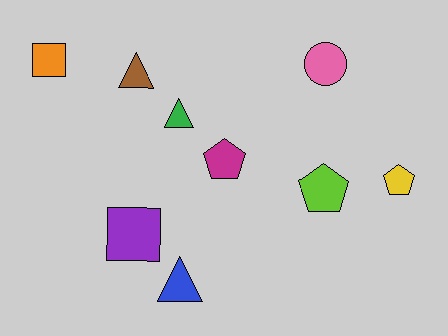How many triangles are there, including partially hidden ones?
There are 3 triangles.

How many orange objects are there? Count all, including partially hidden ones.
There is 1 orange object.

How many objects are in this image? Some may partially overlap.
There are 9 objects.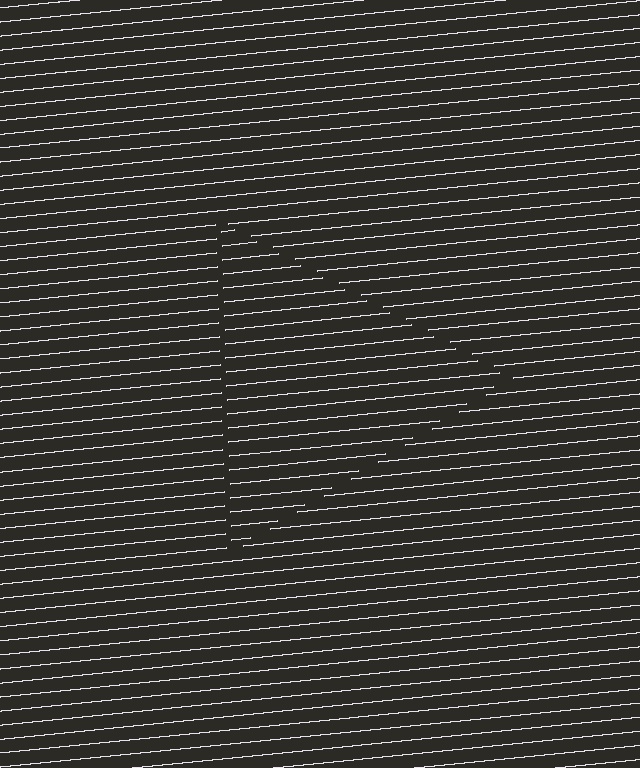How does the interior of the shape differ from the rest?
The interior of the shape contains the same grating, shifted by half a period — the contour is defined by the phase discontinuity where line-ends from the inner and outer gratings abut.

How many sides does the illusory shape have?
3 sides — the line-ends trace a triangle.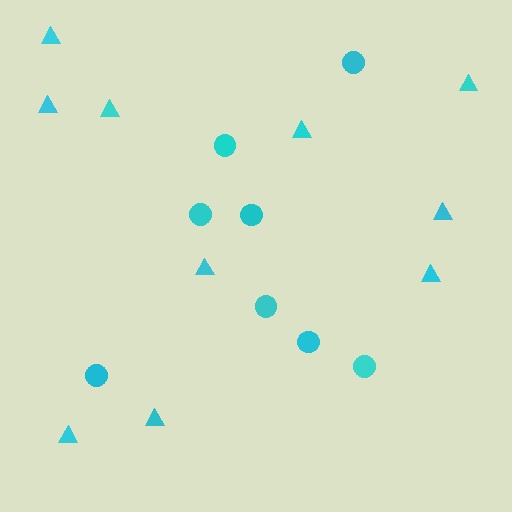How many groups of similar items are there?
There are 2 groups: one group of circles (8) and one group of triangles (10).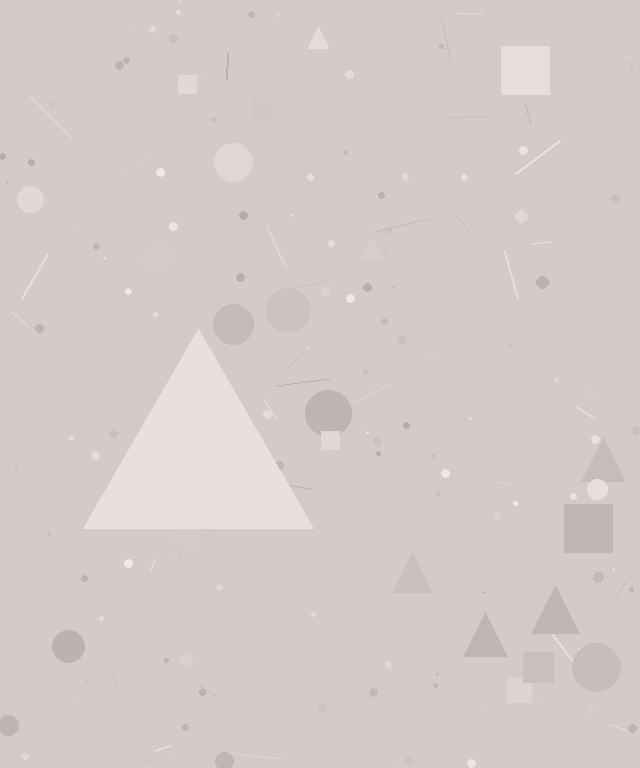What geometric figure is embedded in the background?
A triangle is embedded in the background.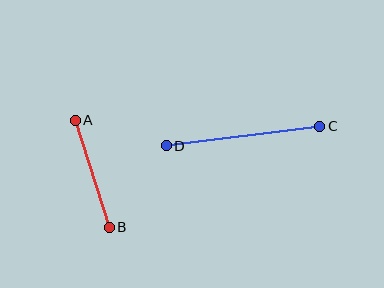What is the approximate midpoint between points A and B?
The midpoint is at approximately (92, 174) pixels.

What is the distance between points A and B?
The distance is approximately 112 pixels.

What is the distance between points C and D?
The distance is approximately 155 pixels.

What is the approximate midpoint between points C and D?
The midpoint is at approximately (243, 136) pixels.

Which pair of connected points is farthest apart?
Points C and D are farthest apart.